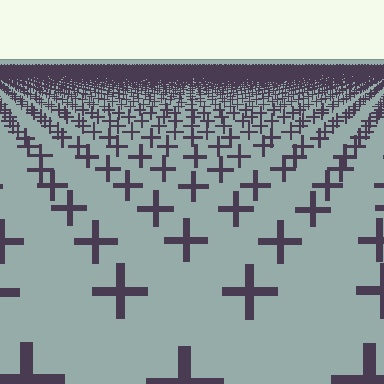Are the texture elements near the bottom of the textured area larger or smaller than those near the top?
Larger. Near the bottom, elements are closer to the viewer and appear at a bigger on-screen size.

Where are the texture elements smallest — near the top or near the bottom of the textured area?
Near the top.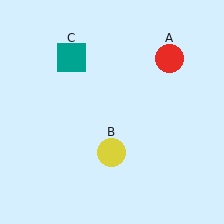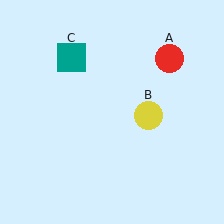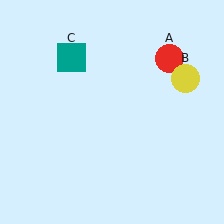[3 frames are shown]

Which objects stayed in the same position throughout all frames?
Red circle (object A) and teal square (object C) remained stationary.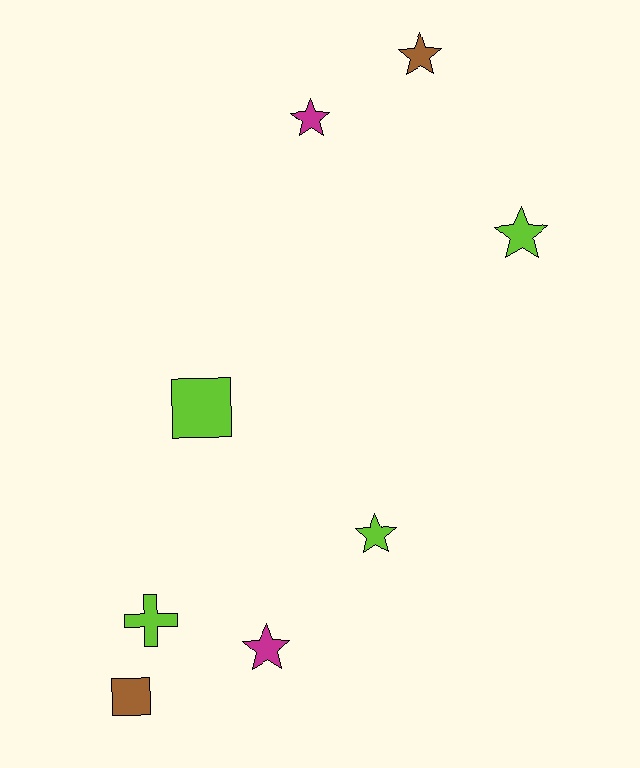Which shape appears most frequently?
Star, with 5 objects.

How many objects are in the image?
There are 8 objects.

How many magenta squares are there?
There are no magenta squares.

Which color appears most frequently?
Lime, with 4 objects.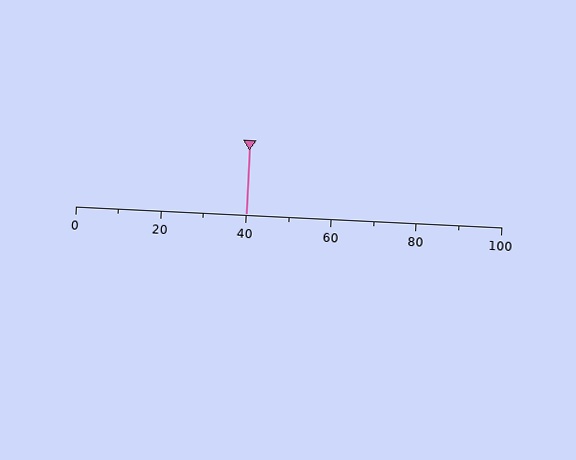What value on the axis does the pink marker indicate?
The marker indicates approximately 40.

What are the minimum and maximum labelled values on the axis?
The axis runs from 0 to 100.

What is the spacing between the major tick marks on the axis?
The major ticks are spaced 20 apart.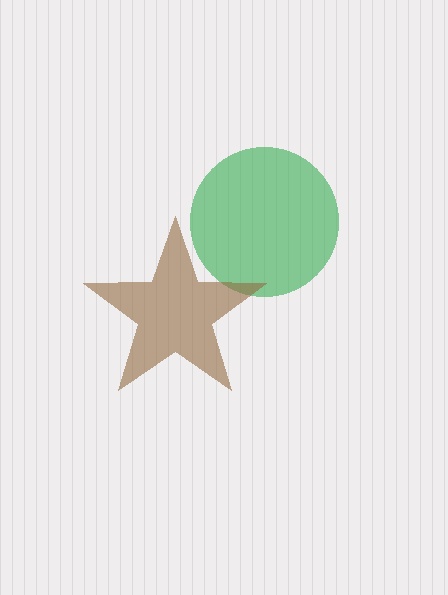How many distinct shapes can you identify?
There are 2 distinct shapes: a green circle, a brown star.